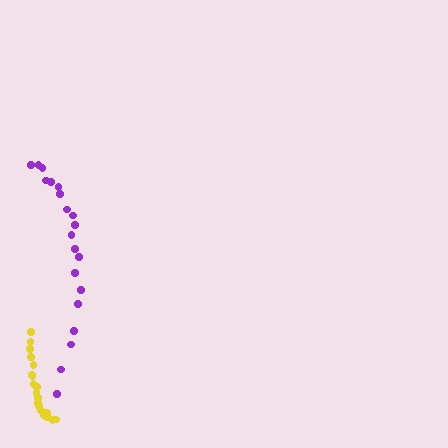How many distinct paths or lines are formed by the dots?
There are 2 distinct paths.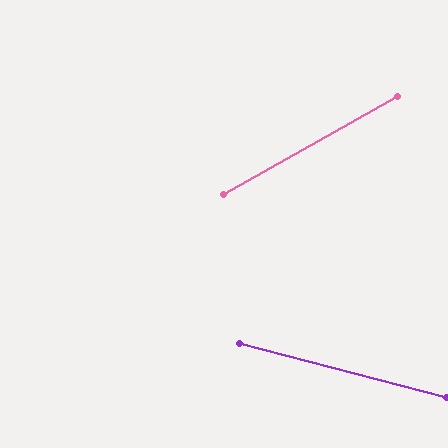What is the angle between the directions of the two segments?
Approximately 44 degrees.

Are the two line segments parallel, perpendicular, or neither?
Neither parallel nor perpendicular — they differ by about 44°.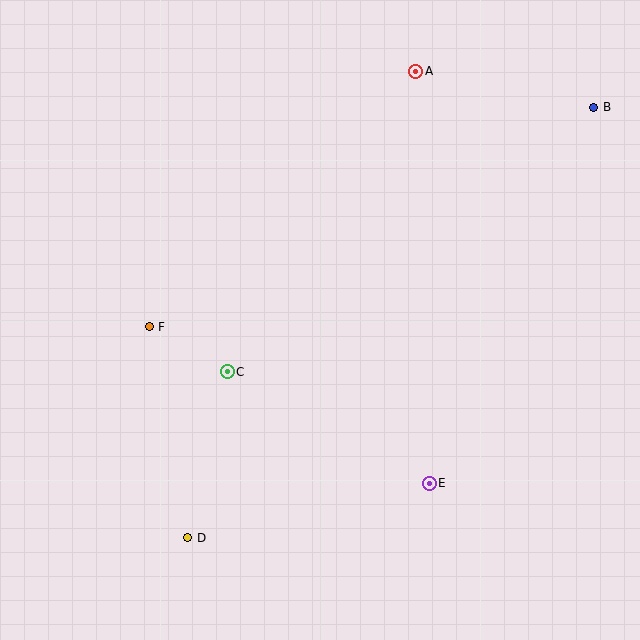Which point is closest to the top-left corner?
Point F is closest to the top-left corner.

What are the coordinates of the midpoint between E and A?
The midpoint between E and A is at (423, 277).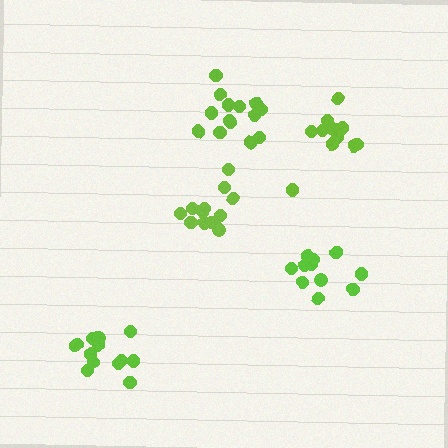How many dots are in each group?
Group 1: 11 dots, Group 2: 13 dots, Group 3: 14 dots, Group 4: 12 dots, Group 5: 13 dots (63 total).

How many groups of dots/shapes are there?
There are 5 groups.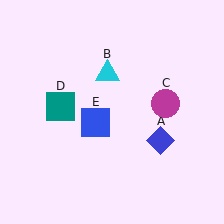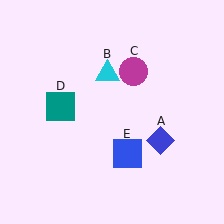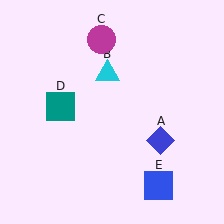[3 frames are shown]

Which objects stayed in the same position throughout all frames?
Blue diamond (object A) and cyan triangle (object B) and teal square (object D) remained stationary.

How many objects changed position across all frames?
2 objects changed position: magenta circle (object C), blue square (object E).